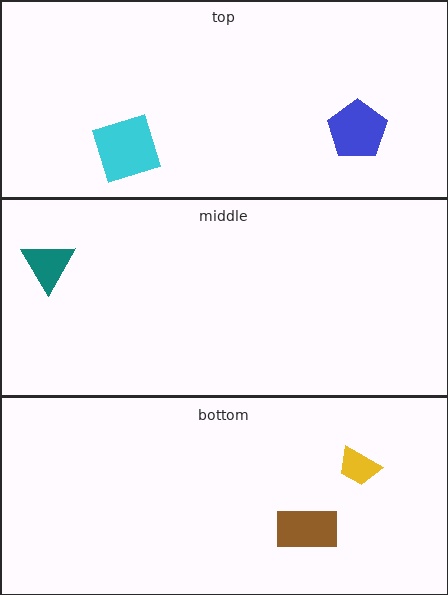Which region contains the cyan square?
The top region.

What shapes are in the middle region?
The teal triangle.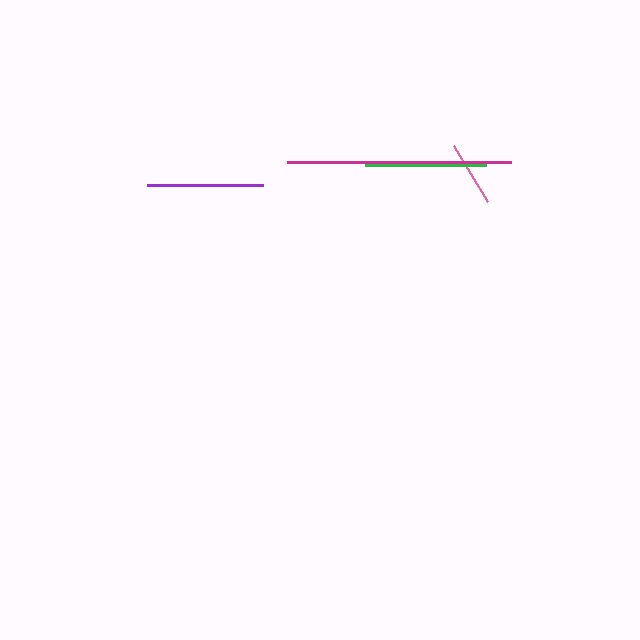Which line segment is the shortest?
The pink line is the shortest at approximately 66 pixels.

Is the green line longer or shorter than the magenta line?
The magenta line is longer than the green line.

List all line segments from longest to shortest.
From longest to shortest: magenta, green, purple, pink.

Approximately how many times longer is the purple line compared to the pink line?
The purple line is approximately 1.7 times the length of the pink line.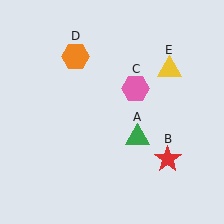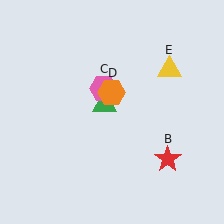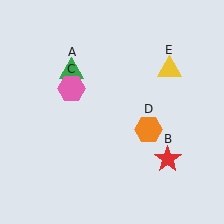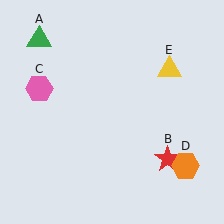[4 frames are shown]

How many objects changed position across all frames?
3 objects changed position: green triangle (object A), pink hexagon (object C), orange hexagon (object D).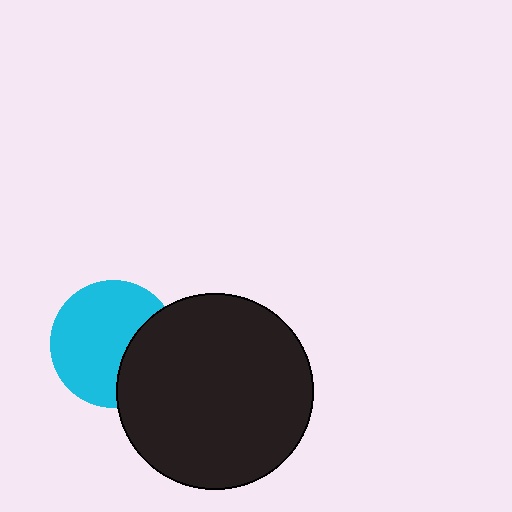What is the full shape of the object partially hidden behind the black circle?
The partially hidden object is a cyan circle.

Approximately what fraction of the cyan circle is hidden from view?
Roughly 31% of the cyan circle is hidden behind the black circle.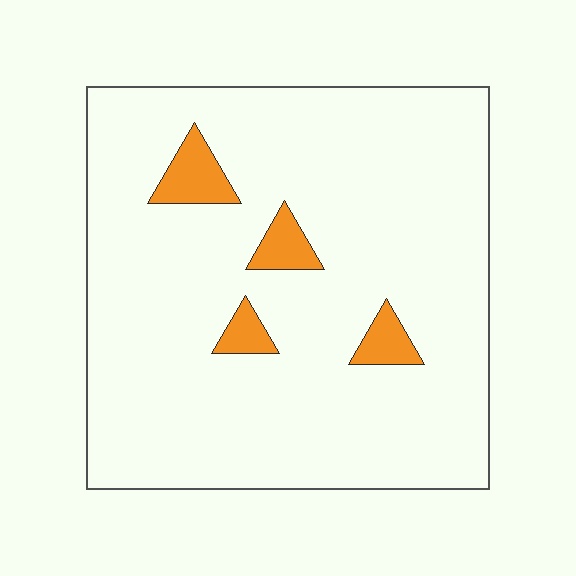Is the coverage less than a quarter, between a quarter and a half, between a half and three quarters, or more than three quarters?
Less than a quarter.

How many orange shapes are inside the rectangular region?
4.